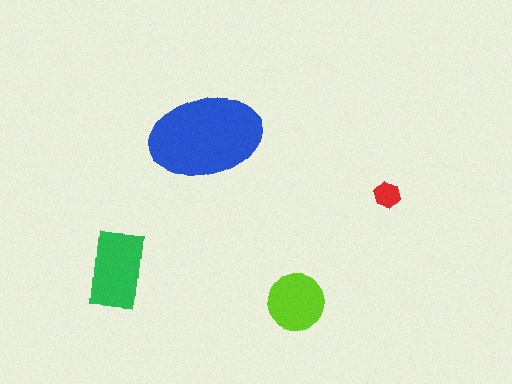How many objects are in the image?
There are 4 objects in the image.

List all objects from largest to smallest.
The blue ellipse, the green rectangle, the lime circle, the red hexagon.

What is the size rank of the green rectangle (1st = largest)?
2nd.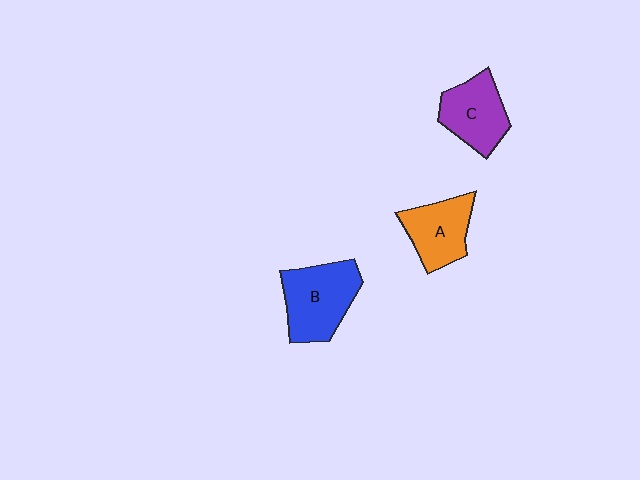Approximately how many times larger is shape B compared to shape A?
Approximately 1.3 times.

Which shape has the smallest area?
Shape A (orange).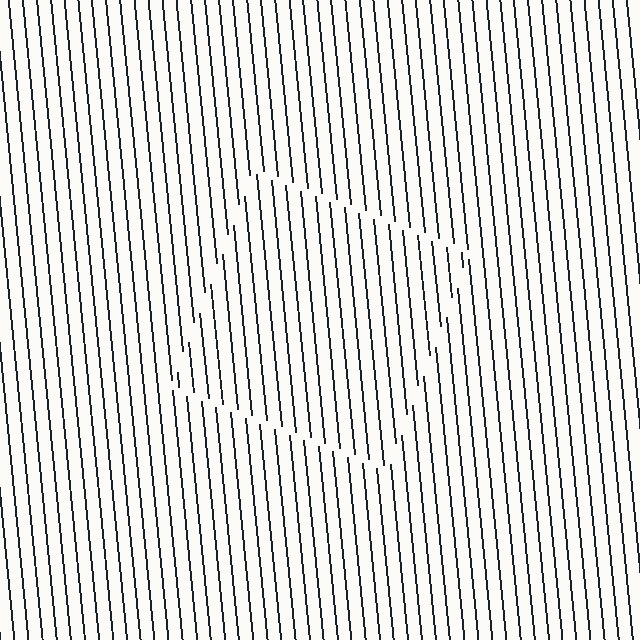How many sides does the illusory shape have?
4 sides — the line-ends trace a square.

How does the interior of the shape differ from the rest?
The interior of the shape contains the same grating, shifted by half a period — the contour is defined by the phase discontinuity where line-ends from the inner and outer gratings abut.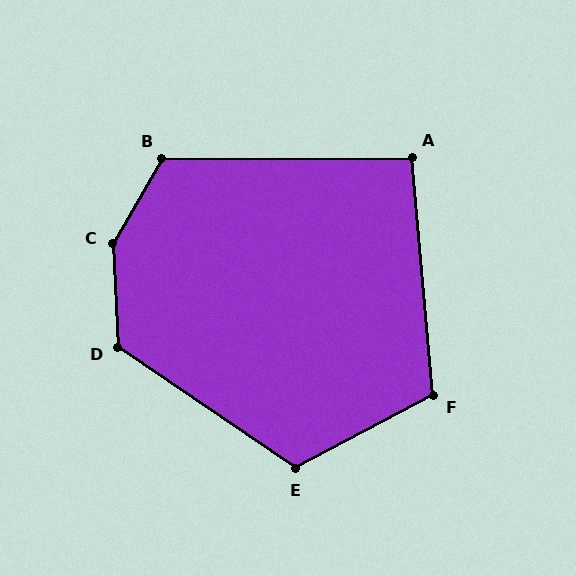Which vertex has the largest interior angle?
C, at approximately 147 degrees.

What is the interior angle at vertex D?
Approximately 127 degrees (obtuse).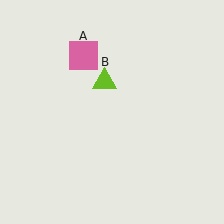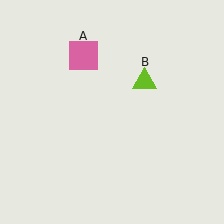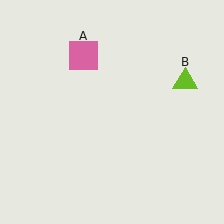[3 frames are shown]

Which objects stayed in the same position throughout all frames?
Pink square (object A) remained stationary.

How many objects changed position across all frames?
1 object changed position: lime triangle (object B).